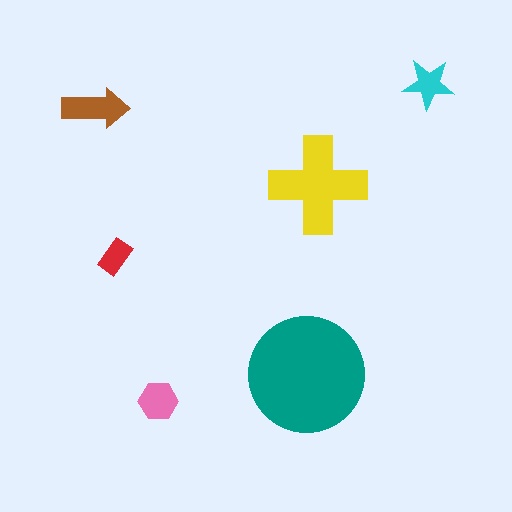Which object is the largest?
The teal circle.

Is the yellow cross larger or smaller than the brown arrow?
Larger.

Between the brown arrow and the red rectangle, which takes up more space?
The brown arrow.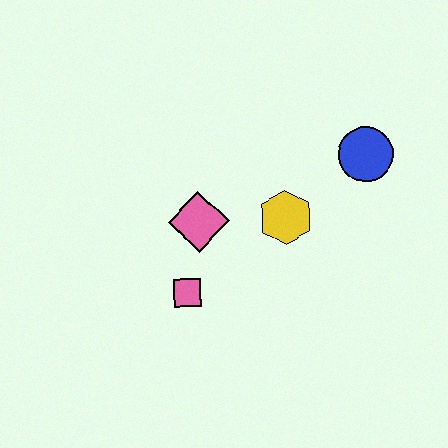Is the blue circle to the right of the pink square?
Yes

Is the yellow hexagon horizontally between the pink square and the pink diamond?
No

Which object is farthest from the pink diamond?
The blue circle is farthest from the pink diamond.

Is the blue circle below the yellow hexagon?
No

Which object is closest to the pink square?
The pink diamond is closest to the pink square.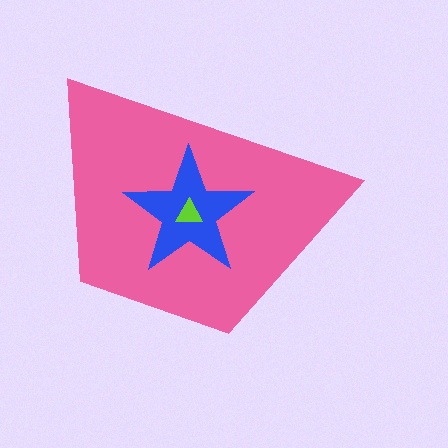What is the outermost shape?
The pink trapezoid.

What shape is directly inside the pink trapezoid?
The blue star.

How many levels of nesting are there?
3.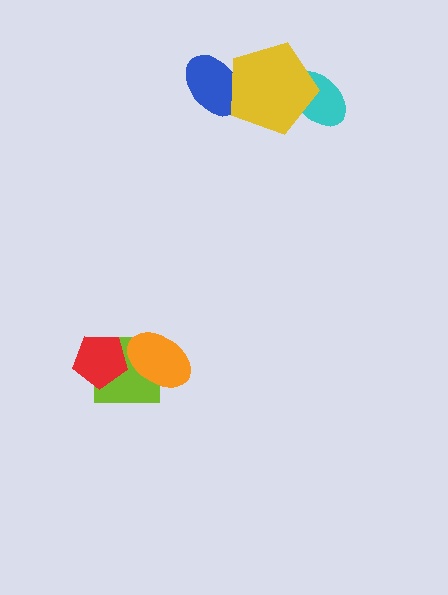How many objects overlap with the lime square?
2 objects overlap with the lime square.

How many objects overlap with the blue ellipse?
1 object overlaps with the blue ellipse.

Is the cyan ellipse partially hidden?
Yes, it is partially covered by another shape.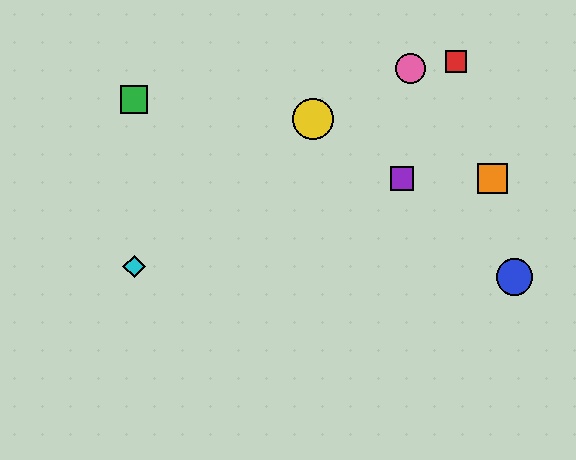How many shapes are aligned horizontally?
2 shapes (the purple square, the orange square) are aligned horizontally.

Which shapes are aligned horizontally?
The purple square, the orange square are aligned horizontally.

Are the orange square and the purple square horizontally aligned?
Yes, both are at y≈178.